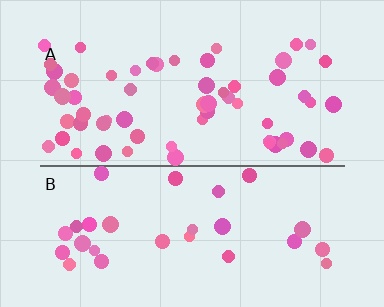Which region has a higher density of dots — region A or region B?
A (the top).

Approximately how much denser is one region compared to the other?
Approximately 2.0× — region A over region B.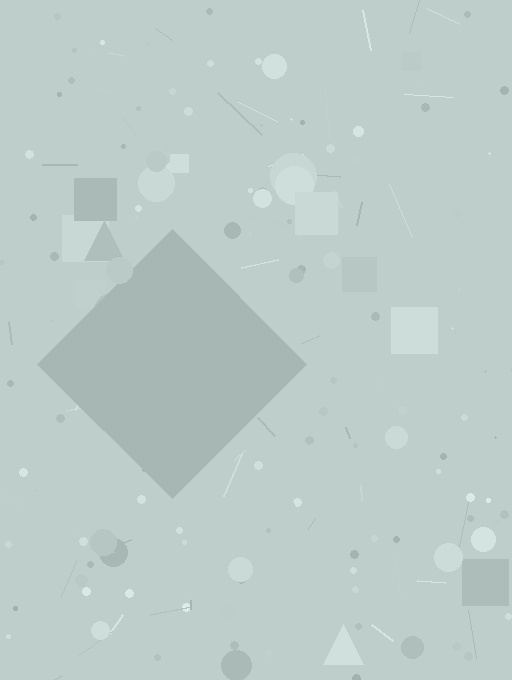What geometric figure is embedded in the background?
A diamond is embedded in the background.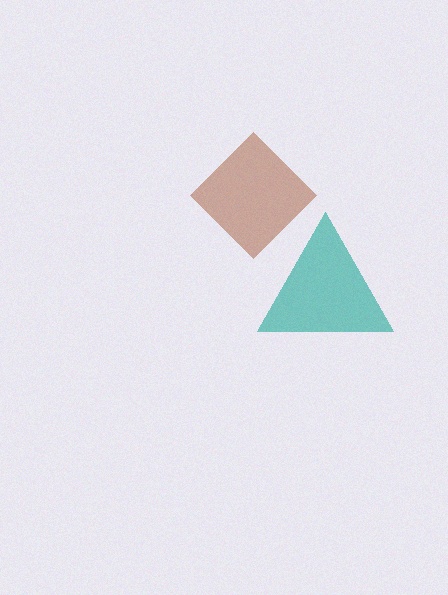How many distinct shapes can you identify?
There are 2 distinct shapes: a brown diamond, a teal triangle.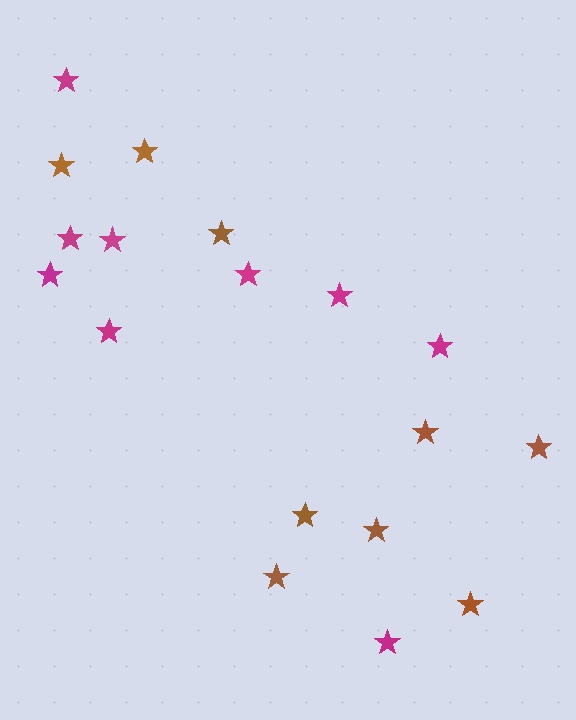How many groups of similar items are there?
There are 2 groups: one group of magenta stars (9) and one group of brown stars (9).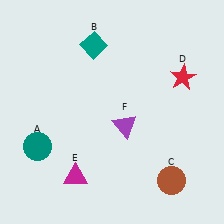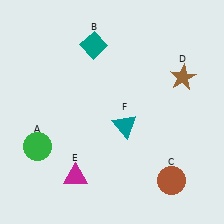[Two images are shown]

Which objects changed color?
A changed from teal to green. D changed from red to brown. F changed from purple to teal.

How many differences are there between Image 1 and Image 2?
There are 3 differences between the two images.